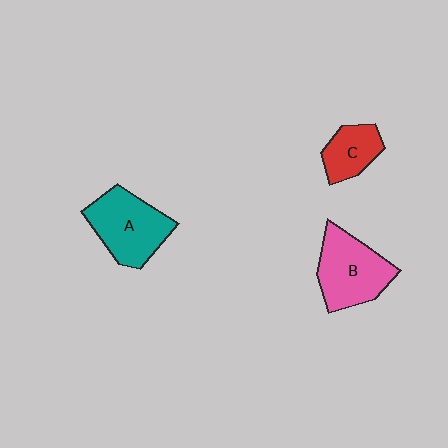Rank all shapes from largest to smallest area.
From largest to smallest: B (pink), A (teal), C (red).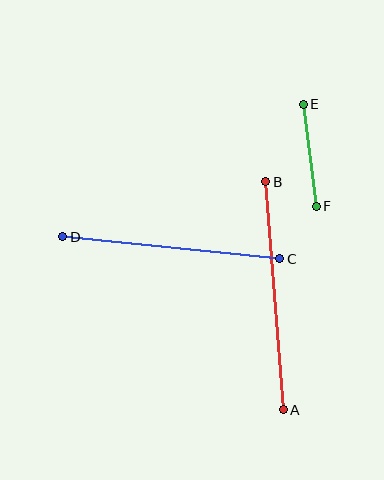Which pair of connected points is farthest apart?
Points A and B are farthest apart.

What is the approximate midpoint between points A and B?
The midpoint is at approximately (274, 296) pixels.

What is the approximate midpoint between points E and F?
The midpoint is at approximately (310, 155) pixels.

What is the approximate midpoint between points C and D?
The midpoint is at approximately (171, 248) pixels.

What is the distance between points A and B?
The distance is approximately 229 pixels.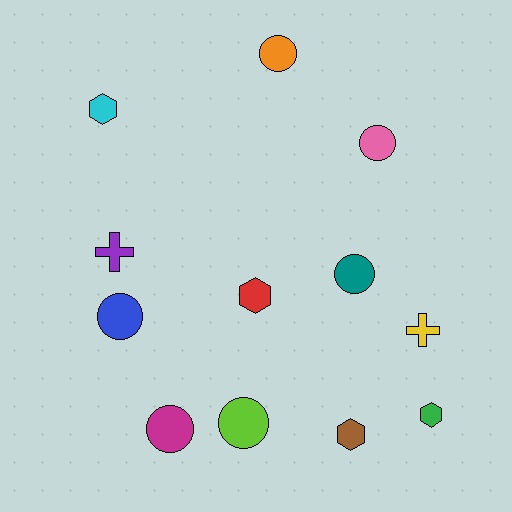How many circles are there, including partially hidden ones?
There are 6 circles.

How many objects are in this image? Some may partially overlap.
There are 12 objects.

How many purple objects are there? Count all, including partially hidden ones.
There is 1 purple object.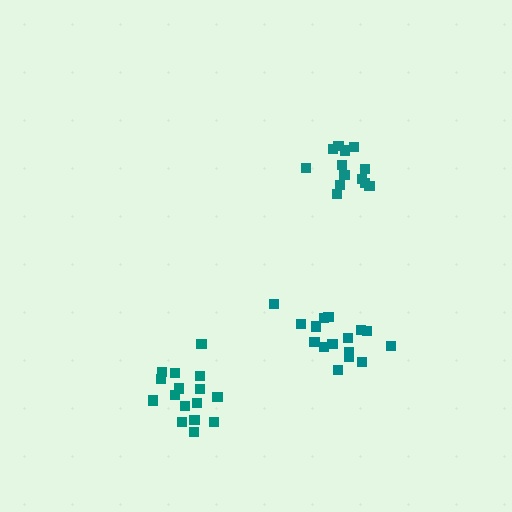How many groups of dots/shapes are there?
There are 3 groups.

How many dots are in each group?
Group 1: 13 dots, Group 2: 16 dots, Group 3: 16 dots (45 total).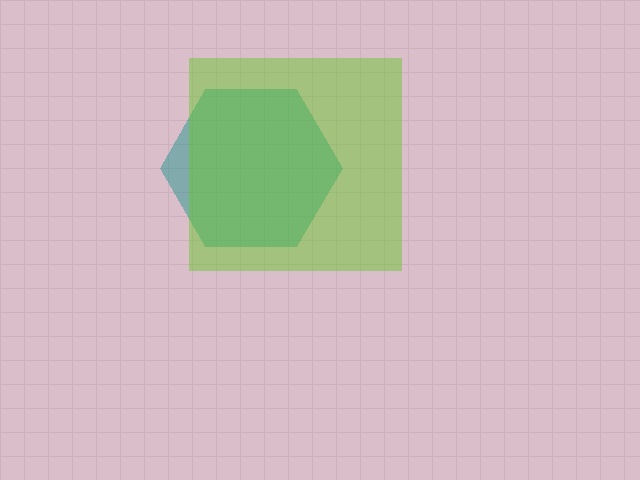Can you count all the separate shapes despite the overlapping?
Yes, there are 2 separate shapes.